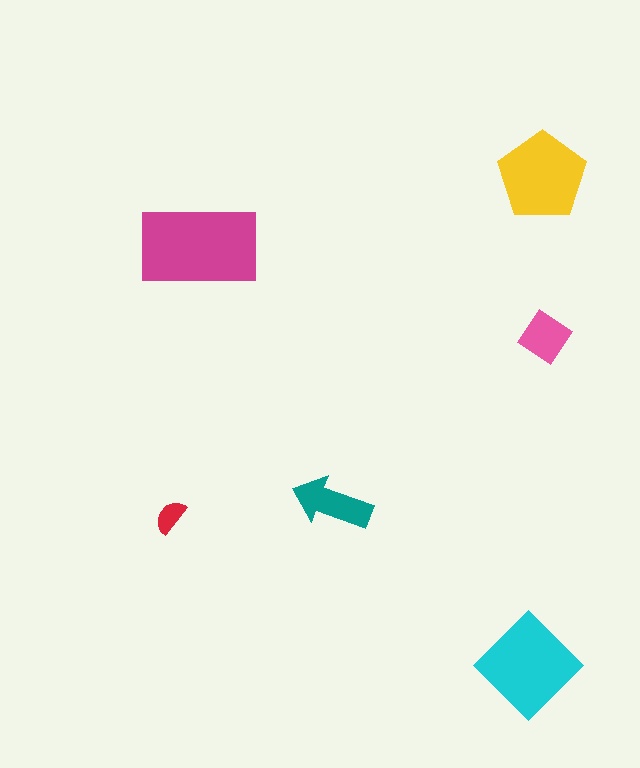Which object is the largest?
The magenta rectangle.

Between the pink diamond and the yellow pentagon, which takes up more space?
The yellow pentagon.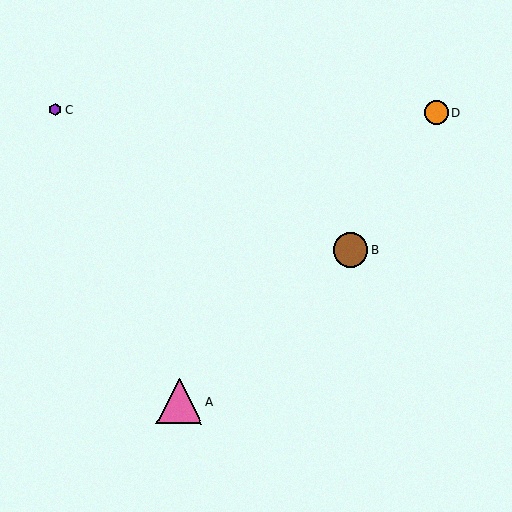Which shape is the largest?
The pink triangle (labeled A) is the largest.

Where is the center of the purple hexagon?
The center of the purple hexagon is at (56, 110).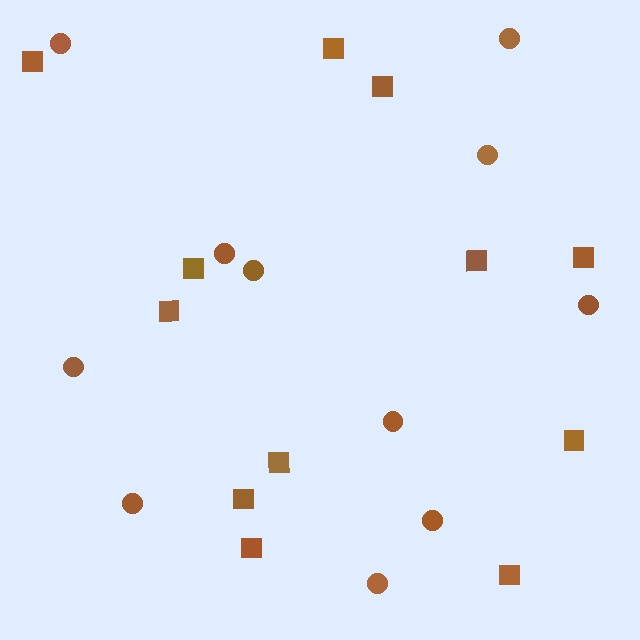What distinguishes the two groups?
There are 2 groups: one group of squares (12) and one group of circles (11).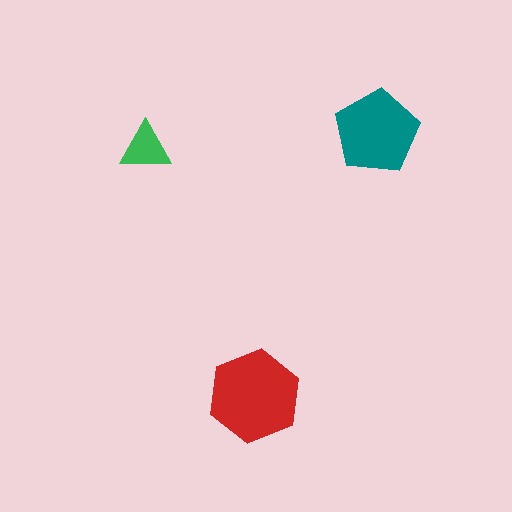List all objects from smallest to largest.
The green triangle, the teal pentagon, the red hexagon.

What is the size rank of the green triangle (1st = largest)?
3rd.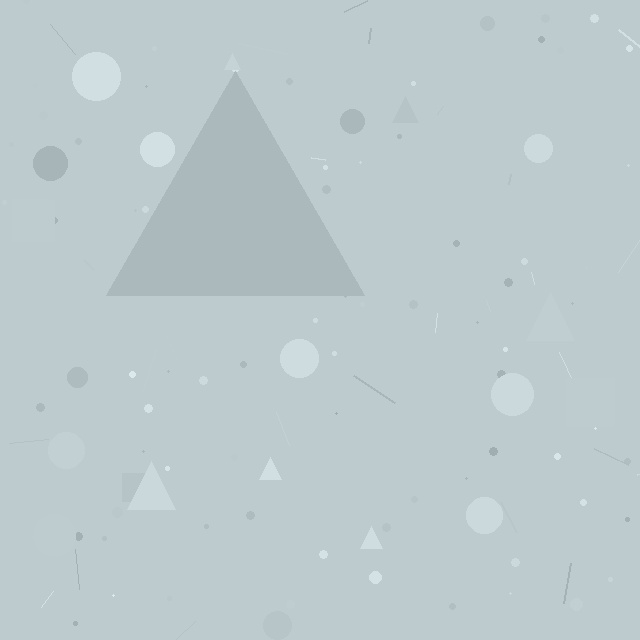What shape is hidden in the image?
A triangle is hidden in the image.